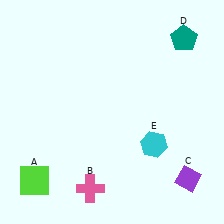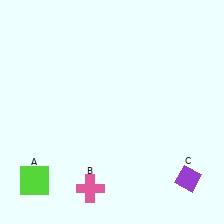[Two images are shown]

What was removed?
The cyan hexagon (E), the teal pentagon (D) were removed in Image 2.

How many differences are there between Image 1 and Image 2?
There are 2 differences between the two images.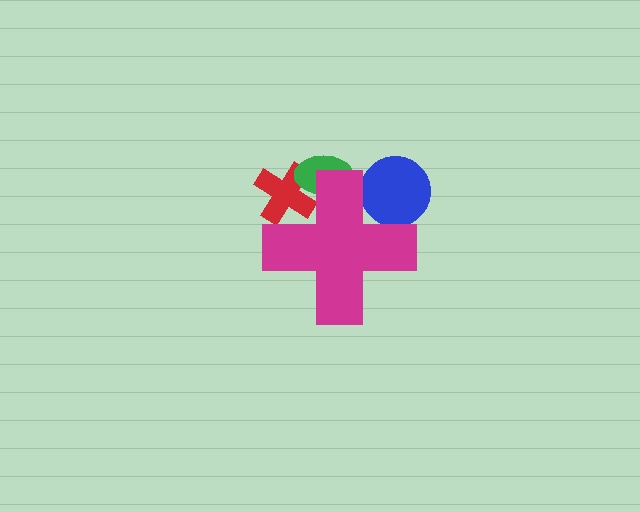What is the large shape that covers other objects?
A magenta cross.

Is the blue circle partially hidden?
Yes, the blue circle is partially hidden behind the magenta cross.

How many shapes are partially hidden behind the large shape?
3 shapes are partially hidden.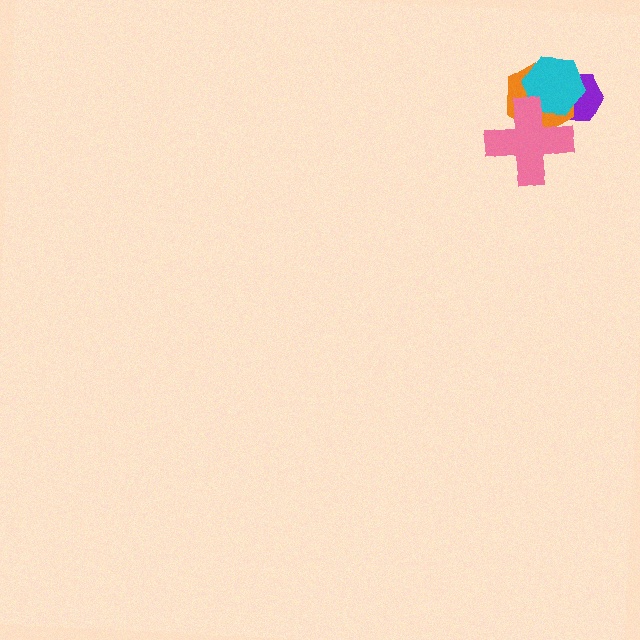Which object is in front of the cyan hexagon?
The pink cross is in front of the cyan hexagon.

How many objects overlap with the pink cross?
2 objects overlap with the pink cross.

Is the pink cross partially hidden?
No, no other shape covers it.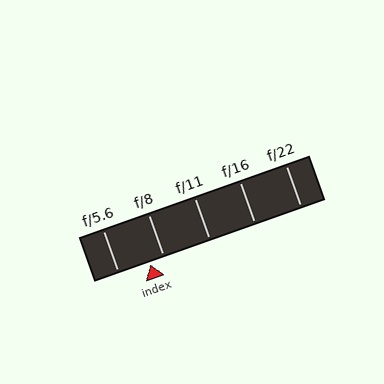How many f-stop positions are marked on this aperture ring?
There are 5 f-stop positions marked.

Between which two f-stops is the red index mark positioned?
The index mark is between f/5.6 and f/8.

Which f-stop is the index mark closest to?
The index mark is closest to f/8.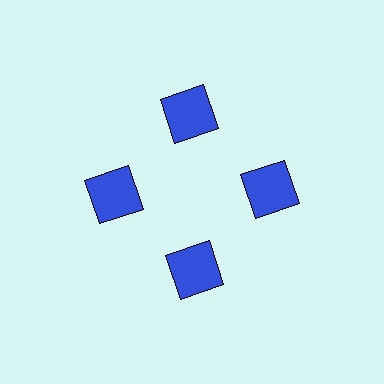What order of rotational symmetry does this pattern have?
This pattern has 4-fold rotational symmetry.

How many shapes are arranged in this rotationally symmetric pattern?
There are 4 shapes, arranged in 4 groups of 1.